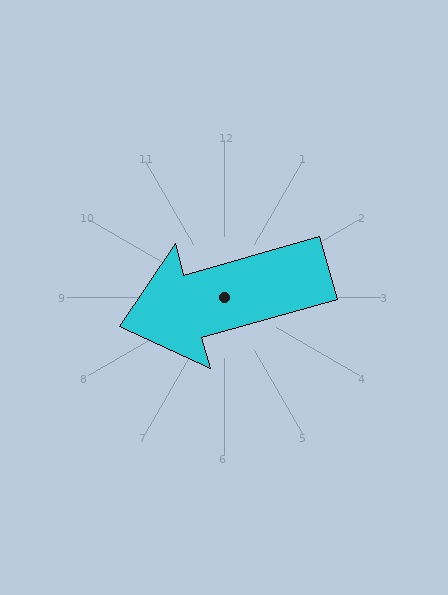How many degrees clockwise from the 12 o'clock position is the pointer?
Approximately 254 degrees.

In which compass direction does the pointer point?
West.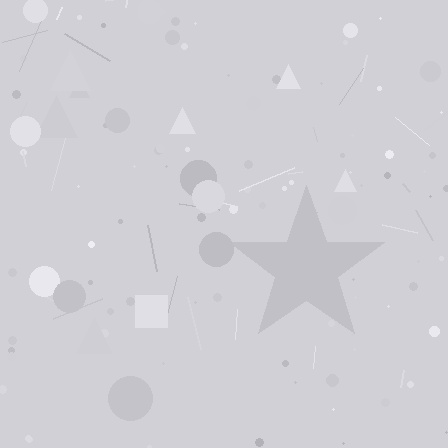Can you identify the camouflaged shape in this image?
The camouflaged shape is a star.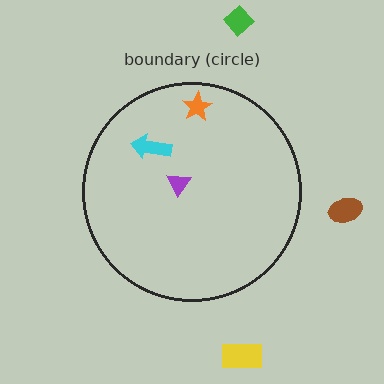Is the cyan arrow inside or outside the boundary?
Inside.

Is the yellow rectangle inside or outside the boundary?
Outside.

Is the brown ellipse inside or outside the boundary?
Outside.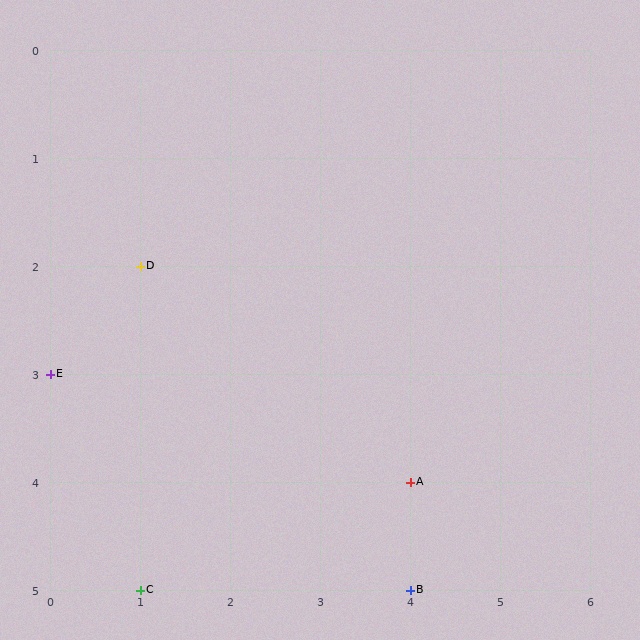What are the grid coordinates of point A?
Point A is at grid coordinates (4, 4).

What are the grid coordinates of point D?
Point D is at grid coordinates (1, 2).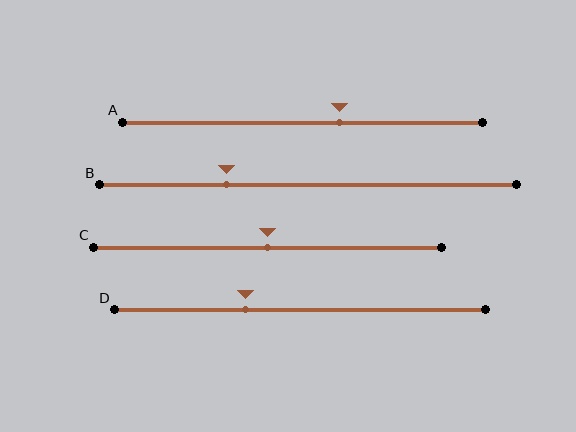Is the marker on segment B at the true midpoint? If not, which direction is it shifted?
No, the marker on segment B is shifted to the left by about 20% of the segment length.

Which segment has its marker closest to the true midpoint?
Segment C has its marker closest to the true midpoint.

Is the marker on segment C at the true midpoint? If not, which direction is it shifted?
Yes, the marker on segment C is at the true midpoint.